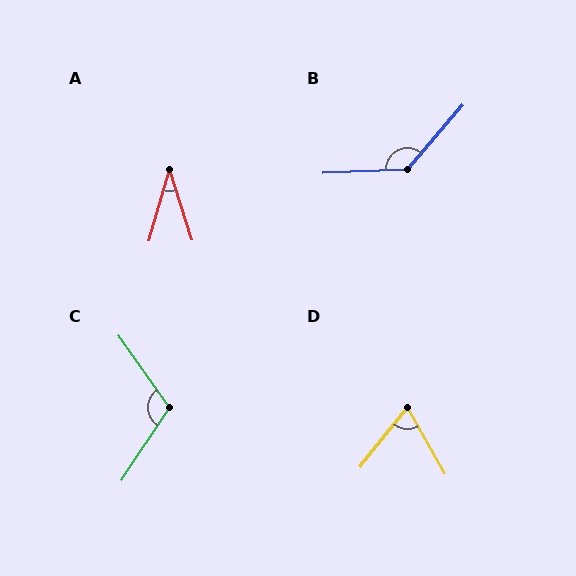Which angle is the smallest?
A, at approximately 34 degrees.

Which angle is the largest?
B, at approximately 133 degrees.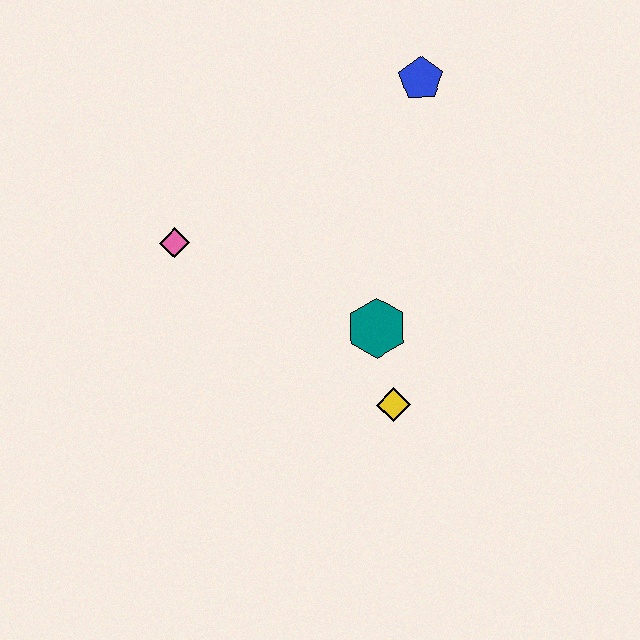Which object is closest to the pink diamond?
The teal hexagon is closest to the pink diamond.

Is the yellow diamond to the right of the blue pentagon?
No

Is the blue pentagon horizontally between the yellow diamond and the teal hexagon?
No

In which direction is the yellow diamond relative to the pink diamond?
The yellow diamond is to the right of the pink diamond.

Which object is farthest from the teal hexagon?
The blue pentagon is farthest from the teal hexagon.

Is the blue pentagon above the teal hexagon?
Yes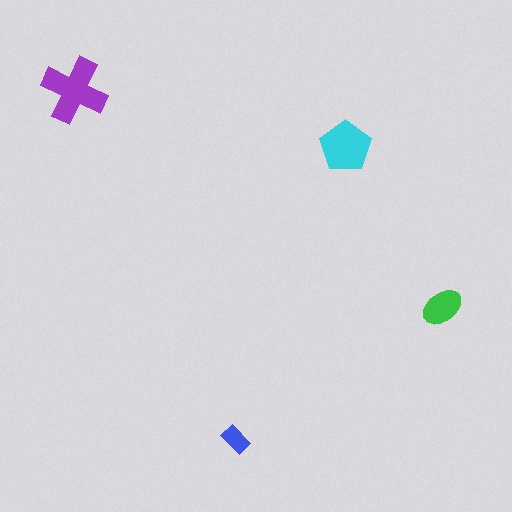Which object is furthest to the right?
The green ellipse is rightmost.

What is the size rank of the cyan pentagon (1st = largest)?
2nd.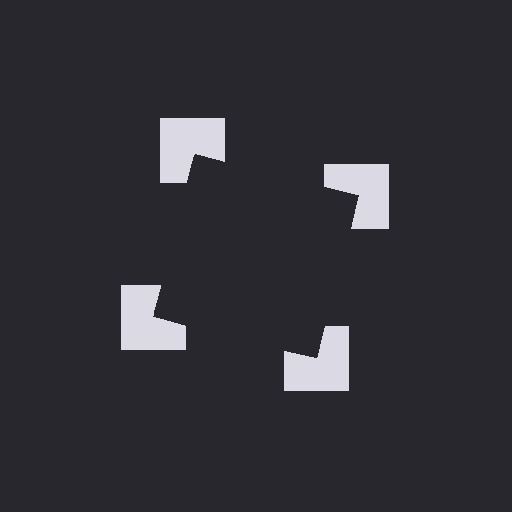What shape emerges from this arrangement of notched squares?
An illusory square — its edges are inferred from the aligned wedge cuts in the notched squares, not physically drawn.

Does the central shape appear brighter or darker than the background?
It typically appears slightly darker than the background, even though no actual brightness change is drawn.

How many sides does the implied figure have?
4 sides.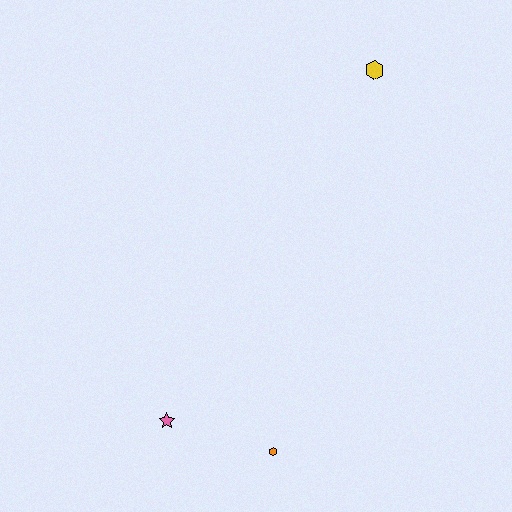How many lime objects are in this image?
There are no lime objects.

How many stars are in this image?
There is 1 star.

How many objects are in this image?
There are 3 objects.